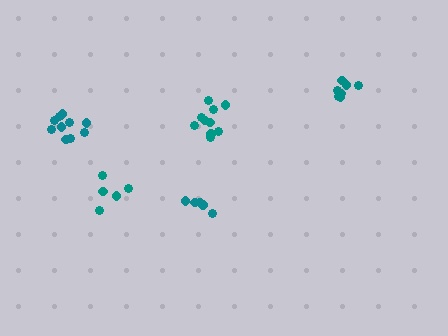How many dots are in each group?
Group 1: 5 dots, Group 2: 7 dots, Group 3: 10 dots, Group 4: 10 dots, Group 5: 5 dots (37 total).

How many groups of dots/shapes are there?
There are 5 groups.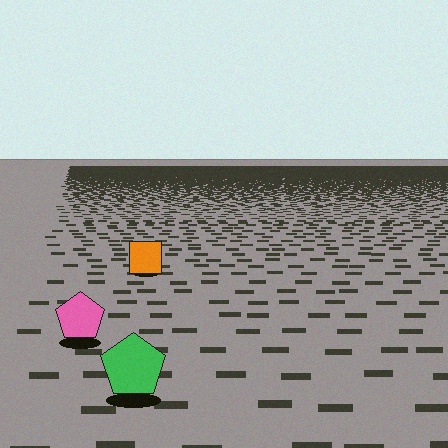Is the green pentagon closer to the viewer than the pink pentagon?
Yes. The green pentagon is closer — you can tell from the texture gradient: the ground texture is coarser near it.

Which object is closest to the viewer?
The green pentagon is closest. The texture marks near it are larger and more spread out.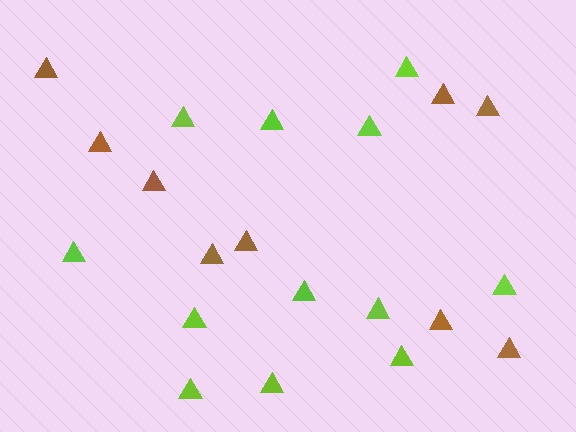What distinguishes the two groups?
There are 2 groups: one group of brown triangles (9) and one group of lime triangles (12).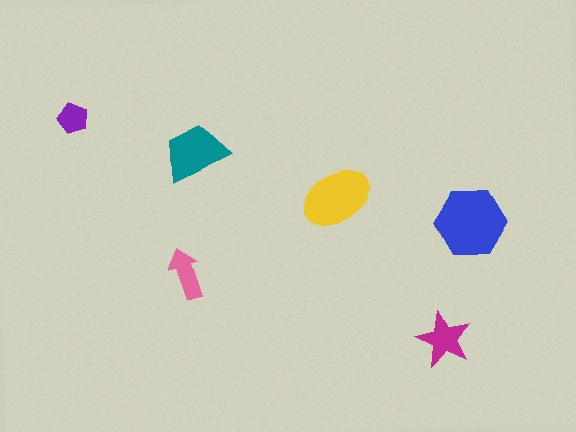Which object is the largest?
The blue hexagon.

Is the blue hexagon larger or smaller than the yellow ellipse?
Larger.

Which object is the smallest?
The purple pentagon.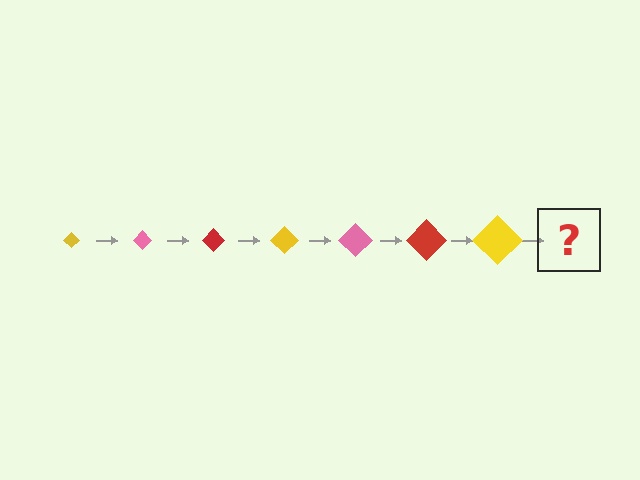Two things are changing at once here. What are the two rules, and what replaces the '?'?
The two rules are that the diamond grows larger each step and the color cycles through yellow, pink, and red. The '?' should be a pink diamond, larger than the previous one.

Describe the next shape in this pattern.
It should be a pink diamond, larger than the previous one.